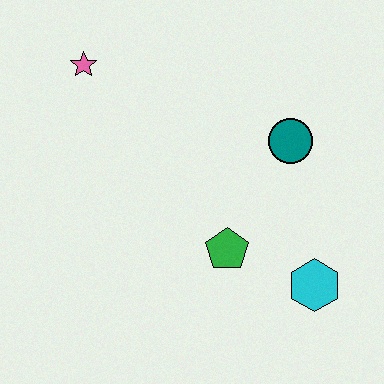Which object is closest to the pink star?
The teal circle is closest to the pink star.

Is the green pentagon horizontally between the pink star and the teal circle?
Yes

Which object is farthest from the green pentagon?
The pink star is farthest from the green pentagon.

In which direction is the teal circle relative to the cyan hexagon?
The teal circle is above the cyan hexagon.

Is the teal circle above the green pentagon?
Yes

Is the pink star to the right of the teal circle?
No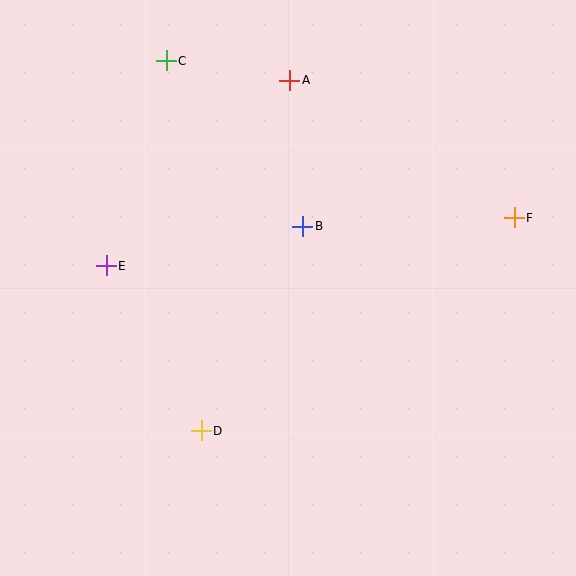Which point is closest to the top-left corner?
Point C is closest to the top-left corner.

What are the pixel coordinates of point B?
Point B is at (303, 226).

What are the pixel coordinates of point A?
Point A is at (290, 80).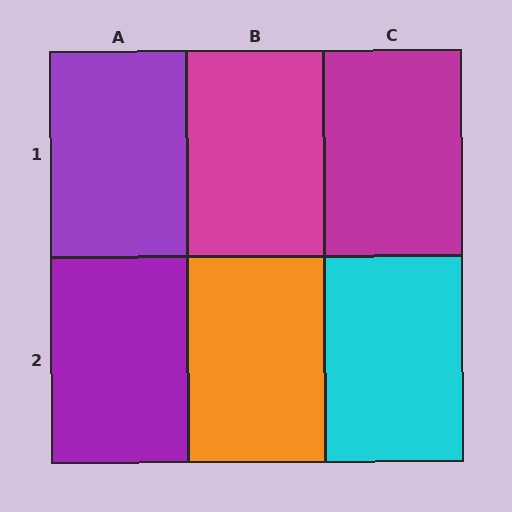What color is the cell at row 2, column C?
Cyan.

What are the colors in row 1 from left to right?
Purple, magenta, magenta.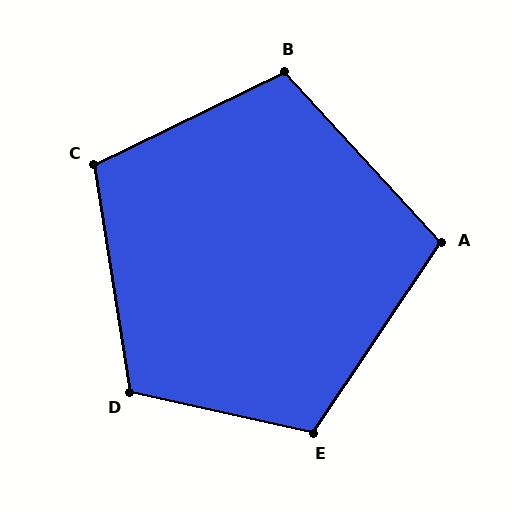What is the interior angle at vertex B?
Approximately 107 degrees (obtuse).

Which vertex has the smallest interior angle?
A, at approximately 104 degrees.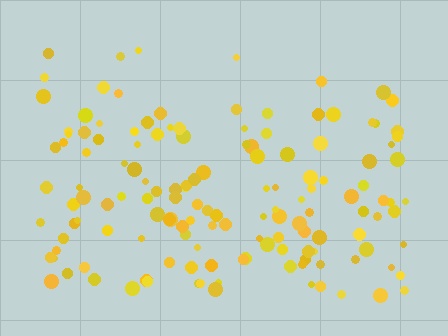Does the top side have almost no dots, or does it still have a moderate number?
Still a moderate number, just noticeably fewer than the bottom.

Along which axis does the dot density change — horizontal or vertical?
Vertical.